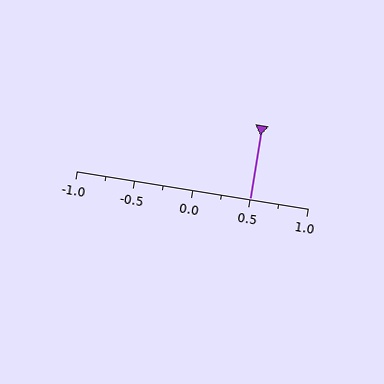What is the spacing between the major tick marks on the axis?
The major ticks are spaced 0.5 apart.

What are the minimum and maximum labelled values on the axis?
The axis runs from -1.0 to 1.0.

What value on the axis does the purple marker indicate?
The marker indicates approximately 0.5.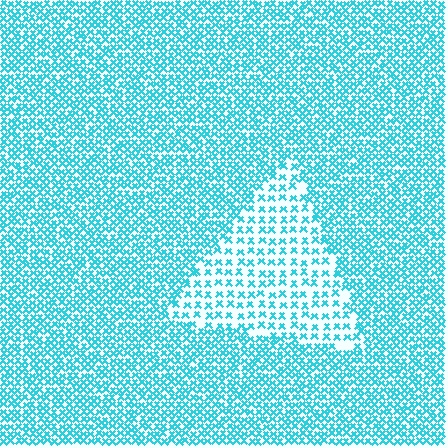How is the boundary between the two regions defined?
The boundary is defined by a change in element density (approximately 2.1x ratio). All elements are the same color, size, and shape.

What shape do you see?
I see a triangle.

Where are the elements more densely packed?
The elements are more densely packed outside the triangle boundary.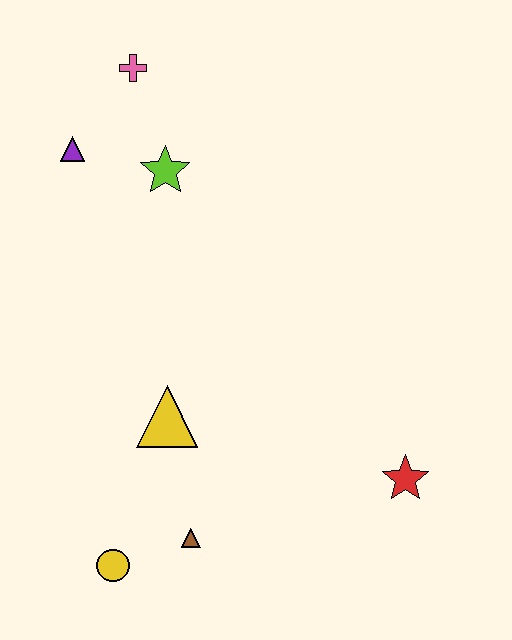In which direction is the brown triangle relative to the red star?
The brown triangle is to the left of the red star.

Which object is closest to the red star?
The brown triangle is closest to the red star.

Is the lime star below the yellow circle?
No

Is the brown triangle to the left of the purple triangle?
No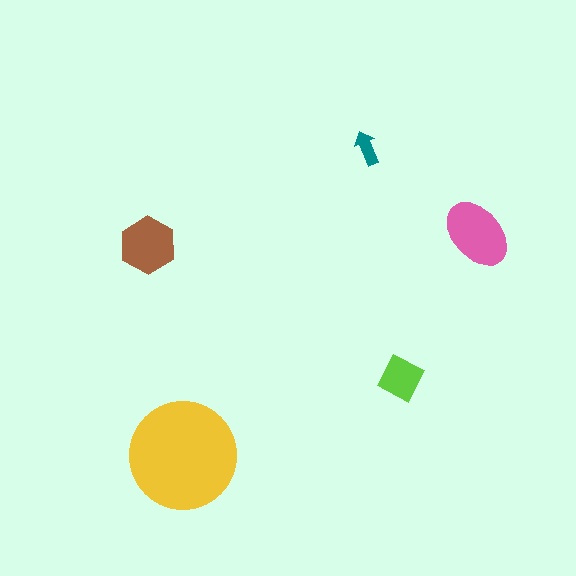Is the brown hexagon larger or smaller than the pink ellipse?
Smaller.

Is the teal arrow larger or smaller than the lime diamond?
Smaller.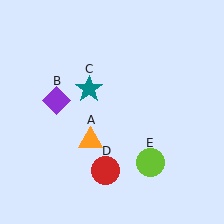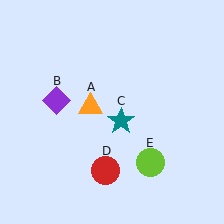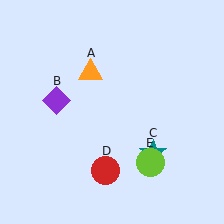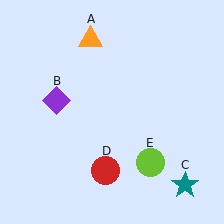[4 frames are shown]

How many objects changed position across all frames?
2 objects changed position: orange triangle (object A), teal star (object C).